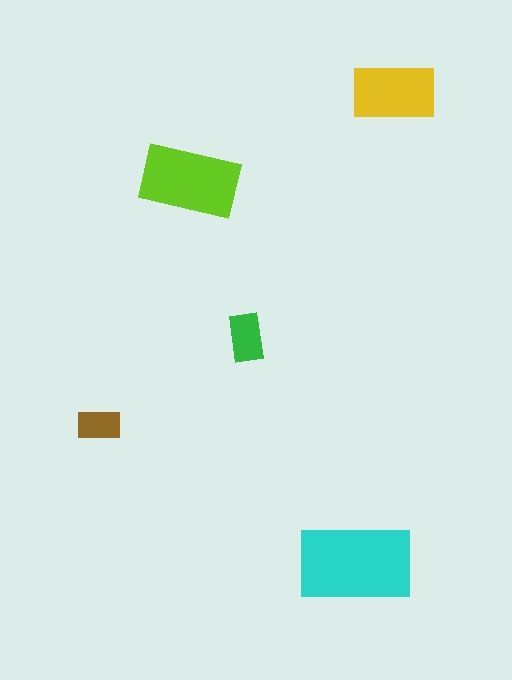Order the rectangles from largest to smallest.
the cyan one, the lime one, the yellow one, the green one, the brown one.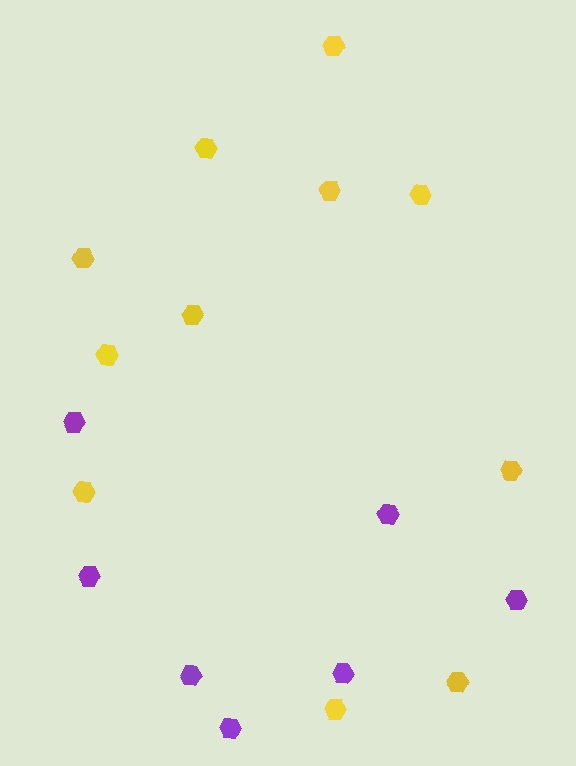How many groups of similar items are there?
There are 2 groups: one group of yellow hexagons (11) and one group of purple hexagons (7).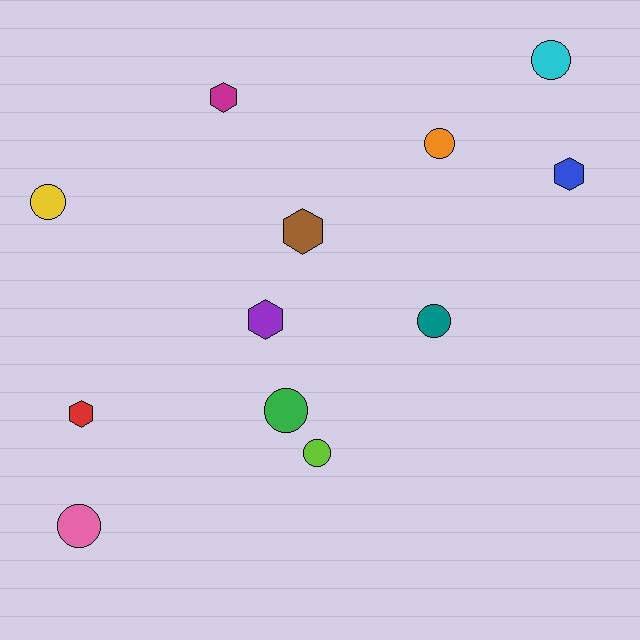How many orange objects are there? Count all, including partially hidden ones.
There is 1 orange object.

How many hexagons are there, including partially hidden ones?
There are 5 hexagons.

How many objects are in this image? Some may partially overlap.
There are 12 objects.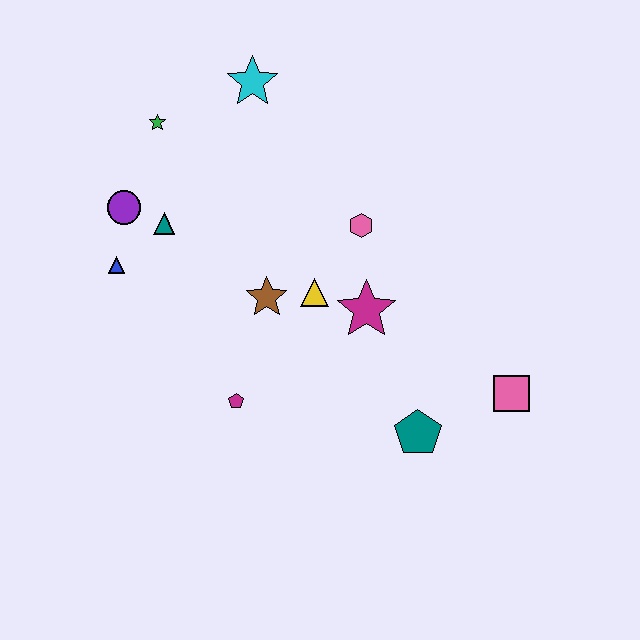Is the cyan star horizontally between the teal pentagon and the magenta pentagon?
Yes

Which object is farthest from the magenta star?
The green star is farthest from the magenta star.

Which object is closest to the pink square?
The teal pentagon is closest to the pink square.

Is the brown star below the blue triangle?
Yes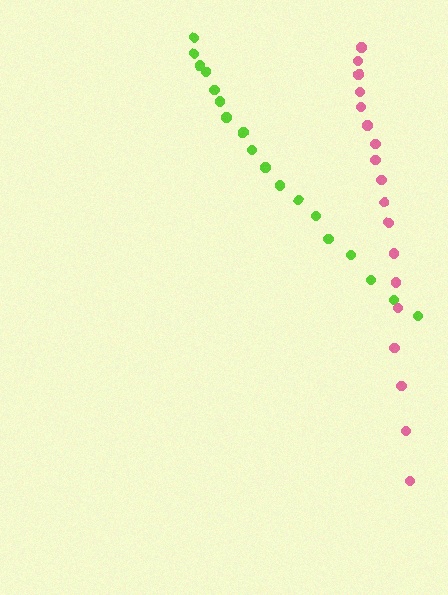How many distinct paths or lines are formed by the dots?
There are 2 distinct paths.